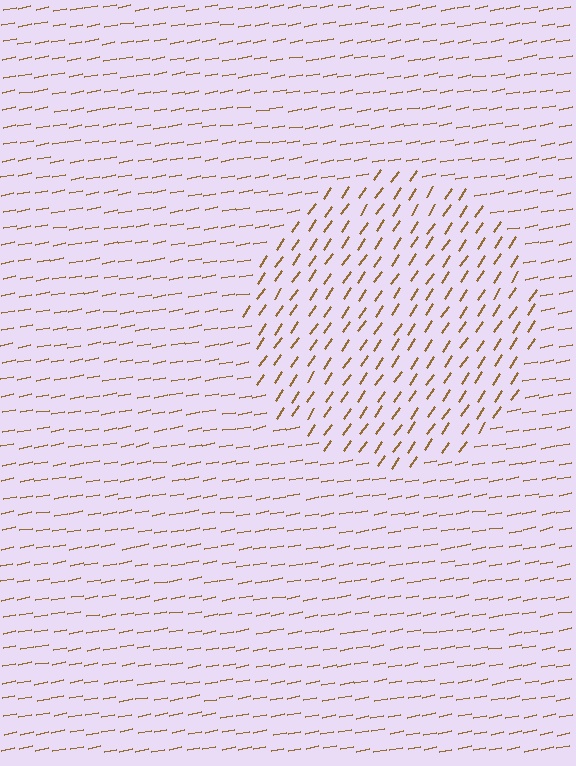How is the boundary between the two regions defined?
The boundary is defined purely by a change in line orientation (approximately 45 degrees difference). All lines are the same color and thickness.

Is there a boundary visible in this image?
Yes, there is a texture boundary formed by a change in line orientation.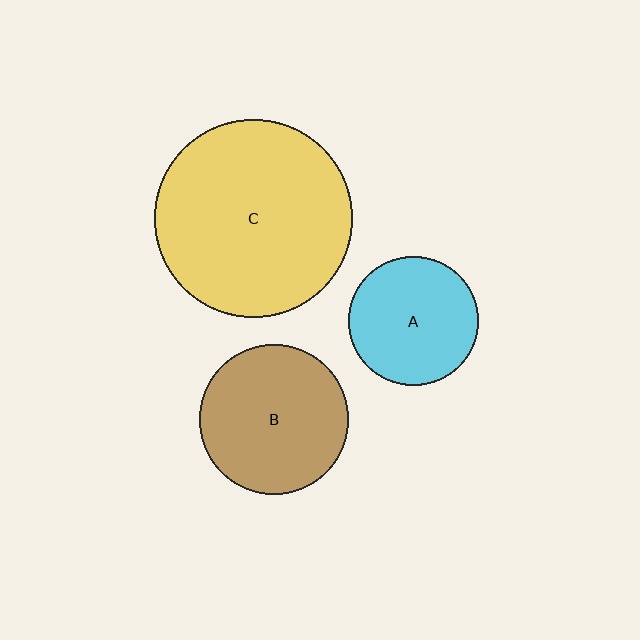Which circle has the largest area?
Circle C (yellow).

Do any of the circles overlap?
No, none of the circles overlap.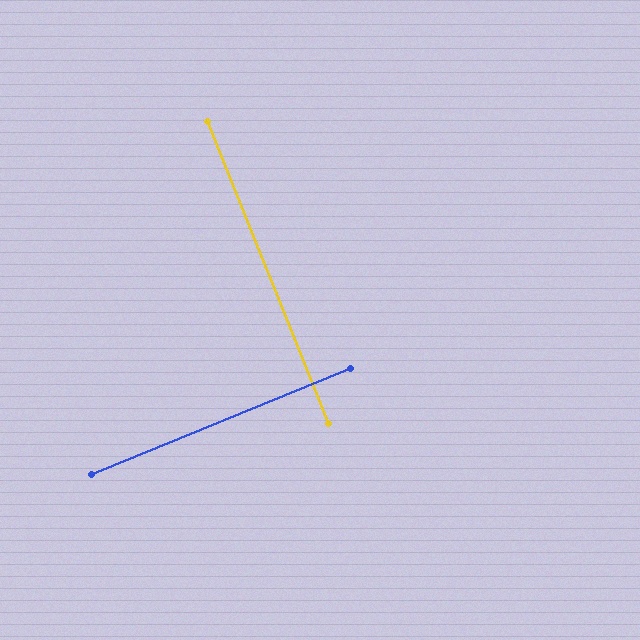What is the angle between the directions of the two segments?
Approximately 90 degrees.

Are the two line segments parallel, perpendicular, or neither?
Perpendicular — they meet at approximately 90°.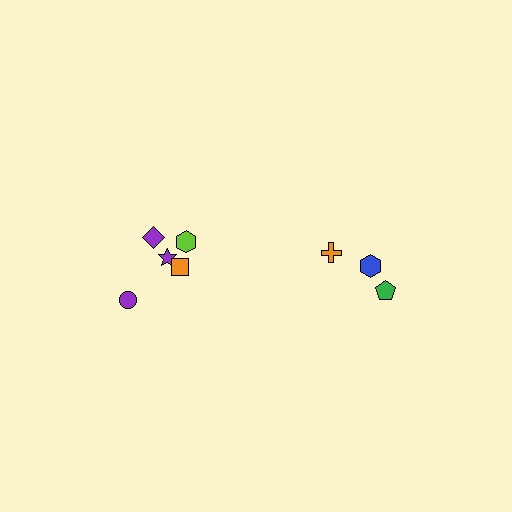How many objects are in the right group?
There are 3 objects.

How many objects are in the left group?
There are 5 objects.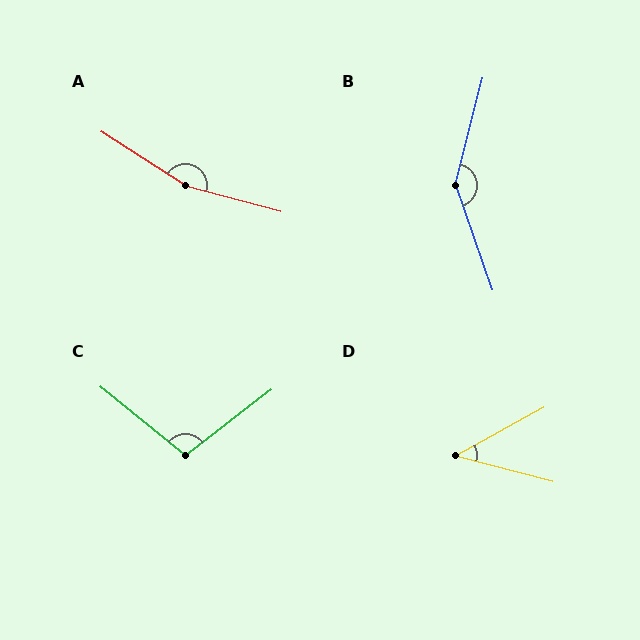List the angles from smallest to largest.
D (43°), C (104°), B (146°), A (163°).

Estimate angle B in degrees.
Approximately 146 degrees.